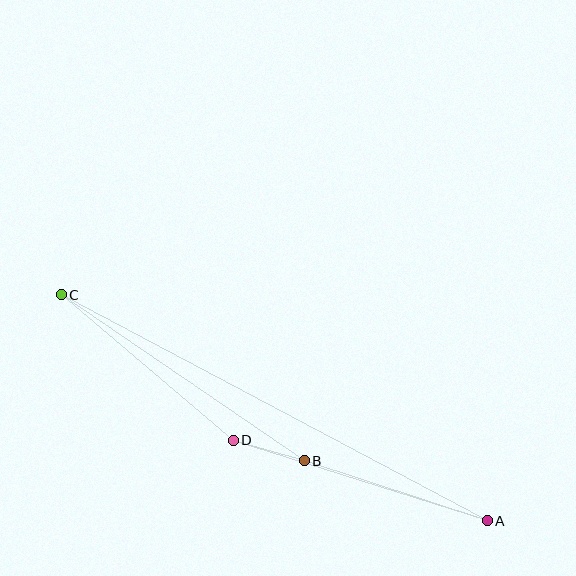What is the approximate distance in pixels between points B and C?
The distance between B and C is approximately 294 pixels.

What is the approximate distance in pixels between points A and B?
The distance between A and B is approximately 192 pixels.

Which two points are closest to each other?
Points B and D are closest to each other.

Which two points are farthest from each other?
Points A and C are farthest from each other.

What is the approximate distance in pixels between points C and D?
The distance between C and D is approximately 225 pixels.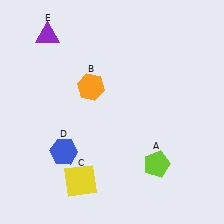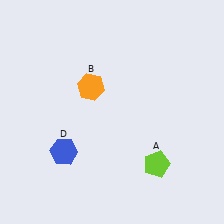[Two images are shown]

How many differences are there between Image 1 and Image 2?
There are 2 differences between the two images.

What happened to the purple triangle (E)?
The purple triangle (E) was removed in Image 2. It was in the top-left area of Image 1.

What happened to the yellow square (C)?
The yellow square (C) was removed in Image 2. It was in the bottom-left area of Image 1.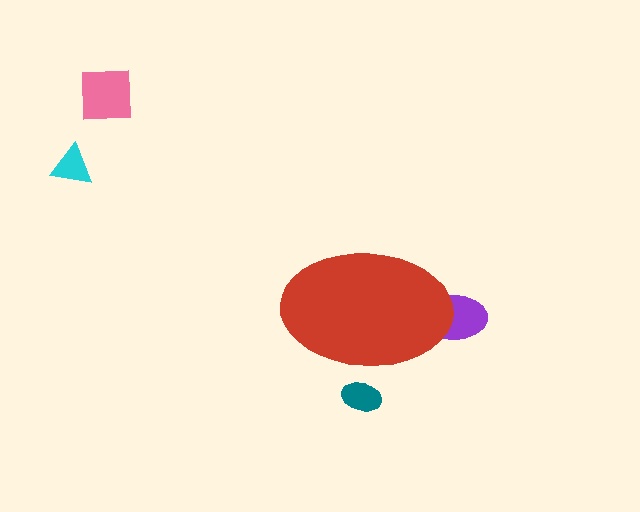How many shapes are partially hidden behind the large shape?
2 shapes are partially hidden.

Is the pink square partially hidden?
No, the pink square is fully visible.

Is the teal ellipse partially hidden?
Yes, the teal ellipse is partially hidden behind the red ellipse.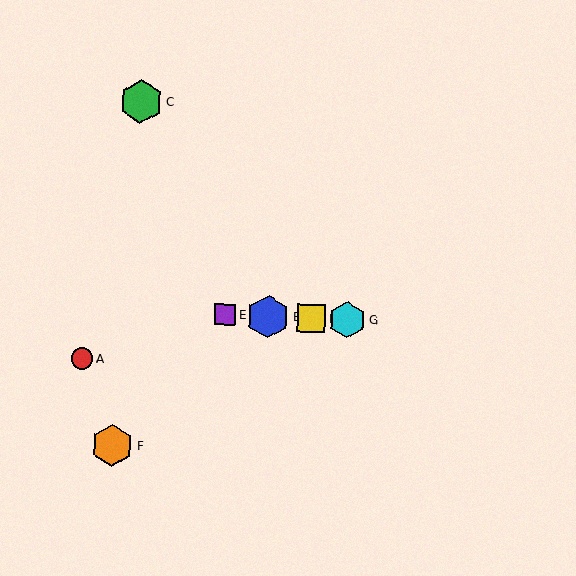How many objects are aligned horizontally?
4 objects (B, D, E, G) are aligned horizontally.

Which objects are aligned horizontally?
Objects B, D, E, G are aligned horizontally.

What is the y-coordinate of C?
Object C is at y≈101.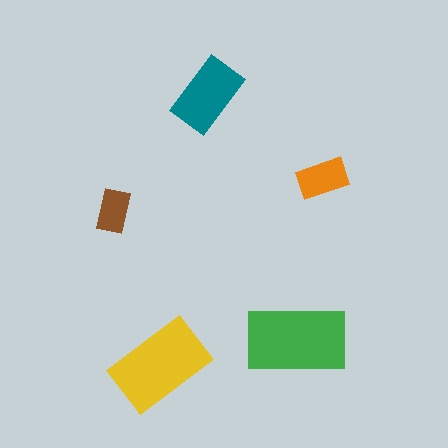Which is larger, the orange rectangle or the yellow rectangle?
The yellow one.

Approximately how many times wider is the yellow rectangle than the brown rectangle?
About 2 times wider.